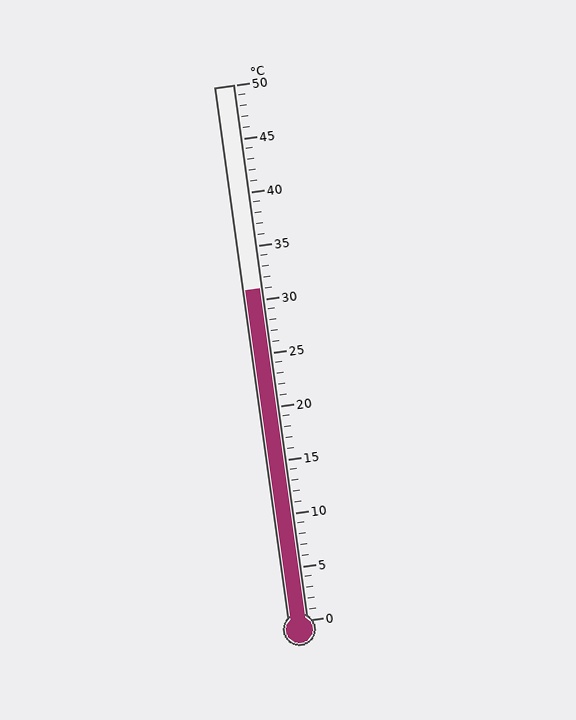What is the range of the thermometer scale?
The thermometer scale ranges from 0°C to 50°C.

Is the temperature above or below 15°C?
The temperature is above 15°C.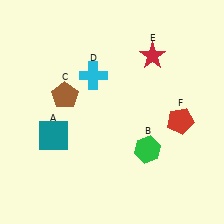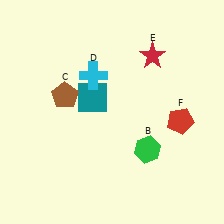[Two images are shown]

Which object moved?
The teal square (A) moved right.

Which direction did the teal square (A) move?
The teal square (A) moved right.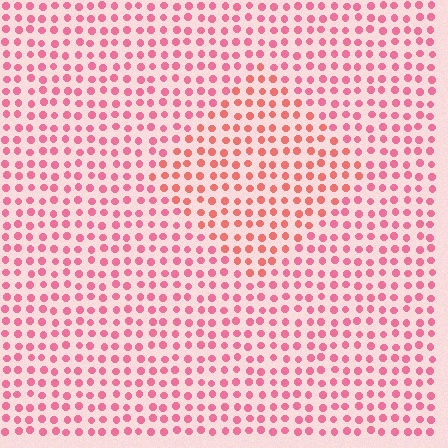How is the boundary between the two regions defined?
The boundary is defined purely by a slight shift in hue (about 21 degrees). Spacing, size, and orientation are identical on both sides.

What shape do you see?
I see a diamond.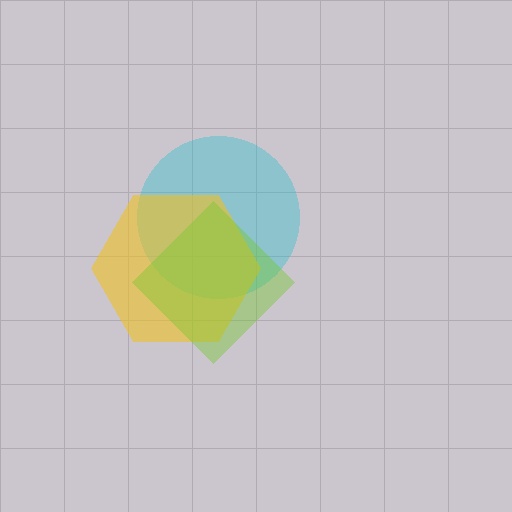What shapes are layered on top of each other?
The layered shapes are: a cyan circle, a yellow hexagon, a lime diamond.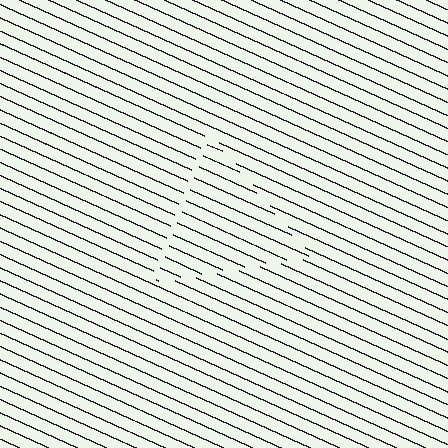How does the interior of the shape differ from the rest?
The interior of the shape contains the same grating, shifted by half a period — the contour is defined by the phase discontinuity where line-ends from the inner and outer gratings abut.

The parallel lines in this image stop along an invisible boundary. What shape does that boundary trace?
An illusory triangle. The interior of the shape contains the same grating, shifted by half a period — the contour is defined by the phase discontinuity where line-ends from the inner and outer gratings abut.